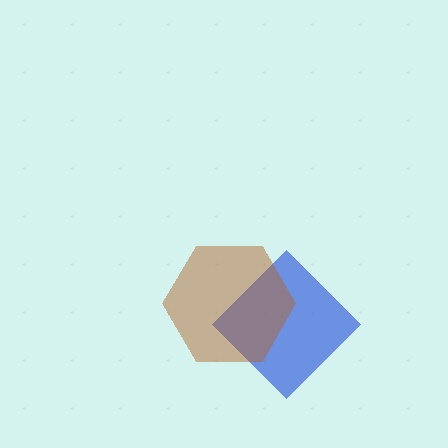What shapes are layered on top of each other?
The layered shapes are: a blue diamond, a brown hexagon.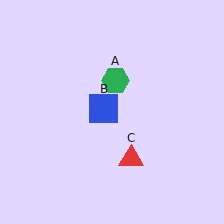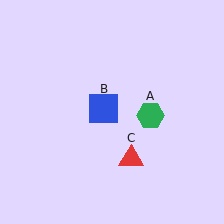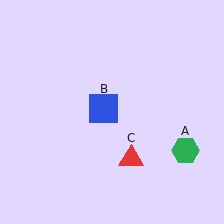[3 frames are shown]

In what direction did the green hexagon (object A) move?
The green hexagon (object A) moved down and to the right.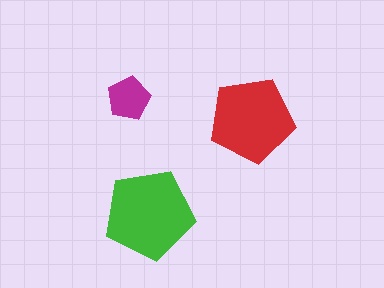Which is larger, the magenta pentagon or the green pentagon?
The green one.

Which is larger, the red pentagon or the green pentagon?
The green one.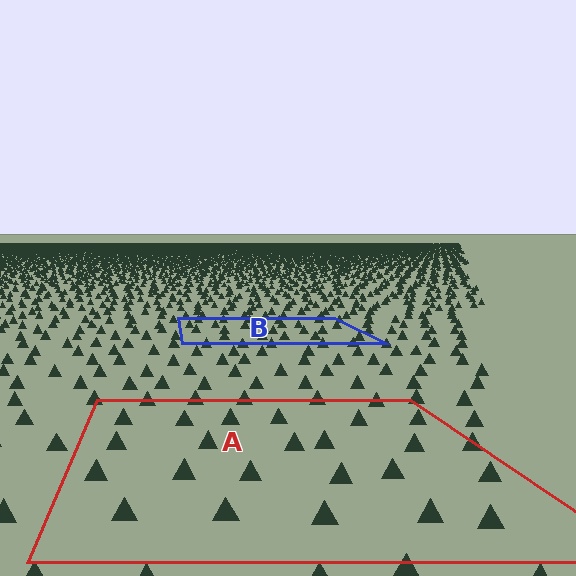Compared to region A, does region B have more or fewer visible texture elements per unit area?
Region B has more texture elements per unit area — they are packed more densely because it is farther away.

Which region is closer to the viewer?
Region A is closer. The texture elements there are larger and more spread out.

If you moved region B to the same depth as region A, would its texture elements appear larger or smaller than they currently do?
They would appear larger. At a closer depth, the same texture elements are projected at a bigger on-screen size.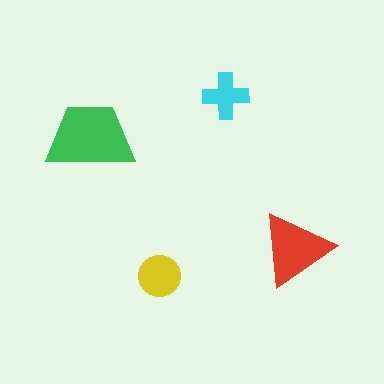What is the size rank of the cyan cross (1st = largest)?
4th.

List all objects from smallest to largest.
The cyan cross, the yellow circle, the red triangle, the green trapezoid.